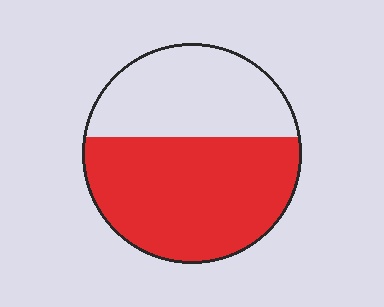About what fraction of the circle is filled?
About three fifths (3/5).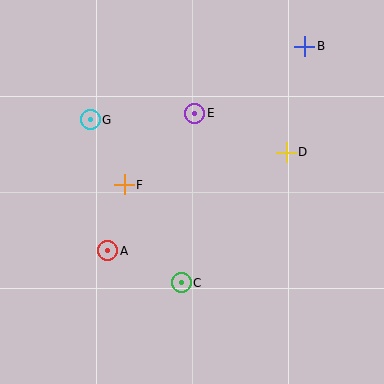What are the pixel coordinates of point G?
Point G is at (90, 120).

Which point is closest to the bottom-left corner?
Point A is closest to the bottom-left corner.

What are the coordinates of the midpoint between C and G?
The midpoint between C and G is at (136, 201).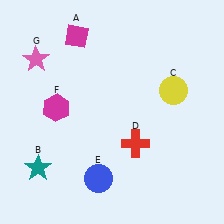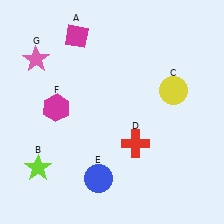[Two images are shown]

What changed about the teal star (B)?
In Image 1, B is teal. In Image 2, it changed to lime.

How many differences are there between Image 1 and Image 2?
There is 1 difference between the two images.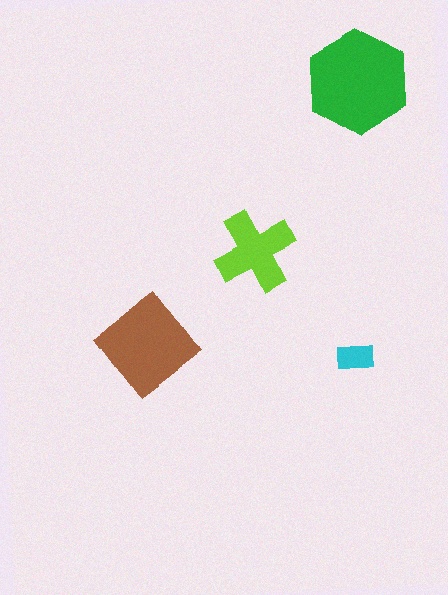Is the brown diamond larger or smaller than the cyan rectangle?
Larger.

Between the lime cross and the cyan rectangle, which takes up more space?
The lime cross.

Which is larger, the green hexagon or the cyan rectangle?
The green hexagon.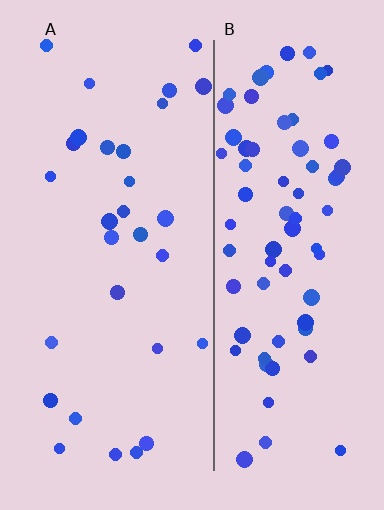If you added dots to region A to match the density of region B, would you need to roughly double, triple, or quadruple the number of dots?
Approximately triple.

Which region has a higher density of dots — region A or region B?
B (the right).